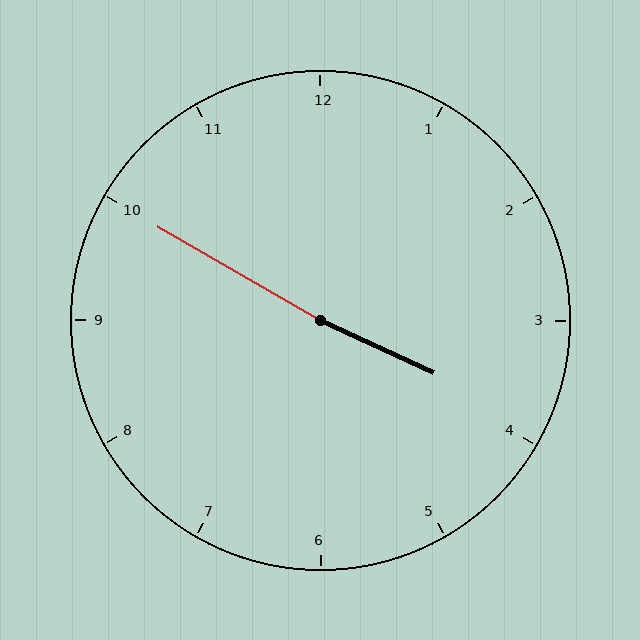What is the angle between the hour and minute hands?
Approximately 175 degrees.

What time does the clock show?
3:50.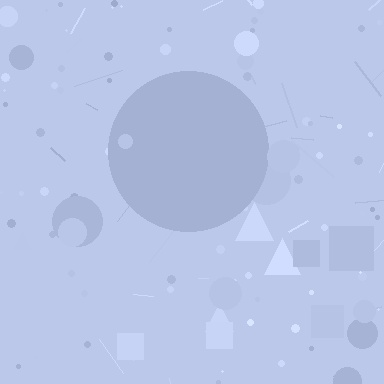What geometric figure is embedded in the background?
A circle is embedded in the background.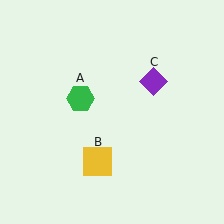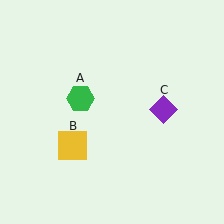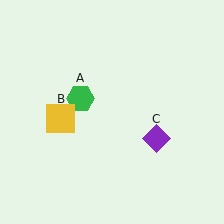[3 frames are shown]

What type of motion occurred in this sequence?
The yellow square (object B), purple diamond (object C) rotated clockwise around the center of the scene.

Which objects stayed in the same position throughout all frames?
Green hexagon (object A) remained stationary.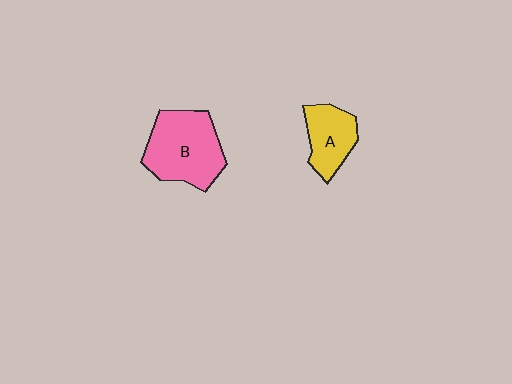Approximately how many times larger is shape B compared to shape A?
Approximately 1.7 times.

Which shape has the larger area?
Shape B (pink).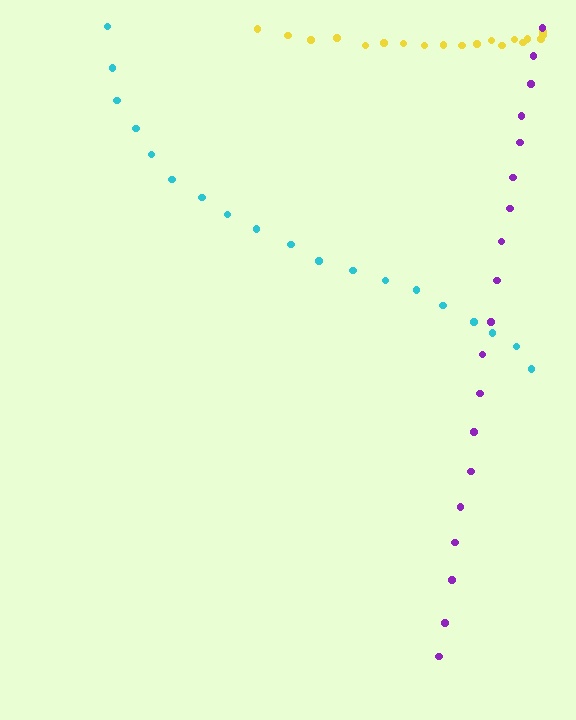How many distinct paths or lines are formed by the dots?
There are 3 distinct paths.